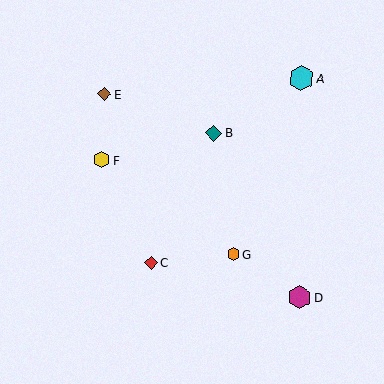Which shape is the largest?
The cyan hexagon (labeled A) is the largest.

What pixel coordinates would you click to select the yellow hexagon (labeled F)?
Click at (102, 160) to select the yellow hexagon F.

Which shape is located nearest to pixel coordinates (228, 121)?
The teal diamond (labeled B) at (213, 133) is nearest to that location.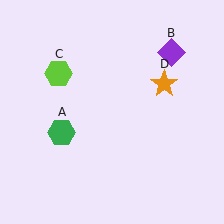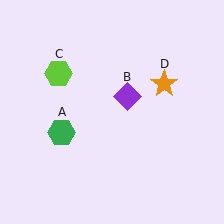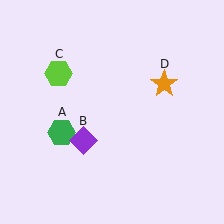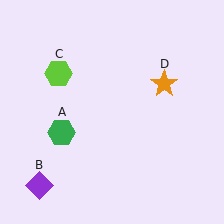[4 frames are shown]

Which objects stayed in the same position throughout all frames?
Green hexagon (object A) and lime hexagon (object C) and orange star (object D) remained stationary.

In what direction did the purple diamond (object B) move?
The purple diamond (object B) moved down and to the left.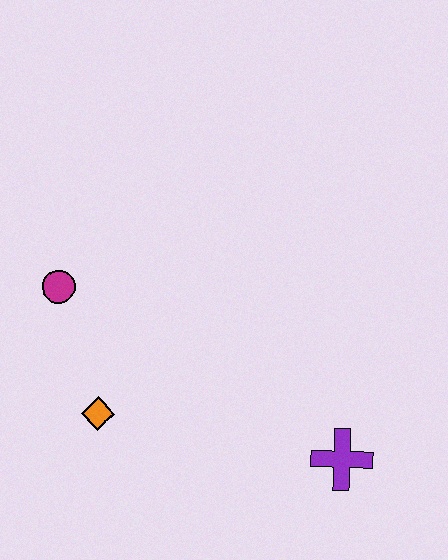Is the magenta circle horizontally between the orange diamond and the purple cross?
No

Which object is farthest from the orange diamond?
The purple cross is farthest from the orange diamond.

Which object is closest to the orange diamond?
The magenta circle is closest to the orange diamond.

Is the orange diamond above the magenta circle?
No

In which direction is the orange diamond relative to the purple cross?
The orange diamond is to the left of the purple cross.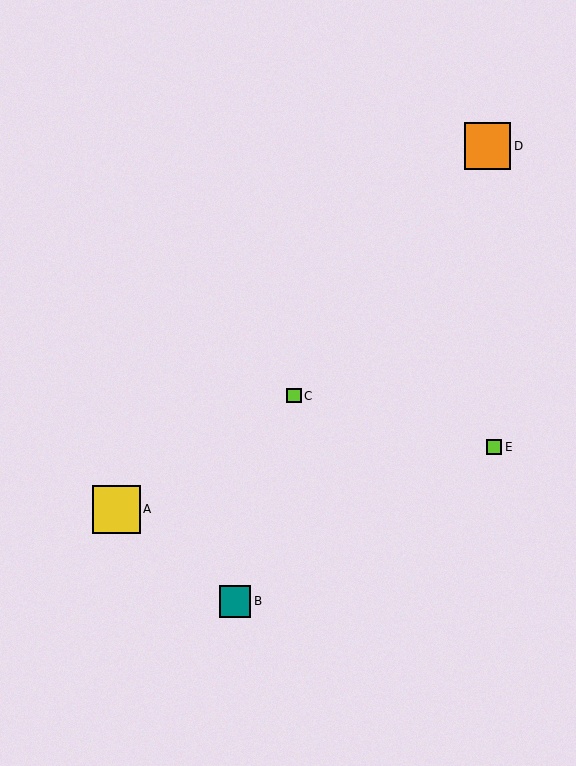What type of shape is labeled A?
Shape A is a yellow square.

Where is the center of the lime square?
The center of the lime square is at (494, 447).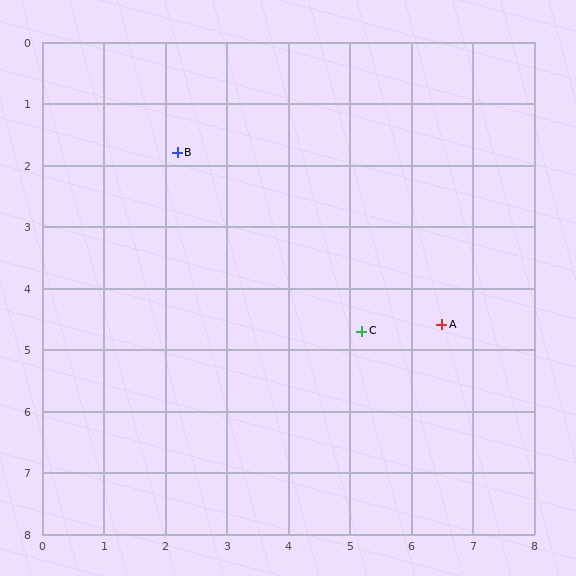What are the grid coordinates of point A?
Point A is at approximately (6.5, 4.6).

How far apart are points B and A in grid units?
Points B and A are about 5.1 grid units apart.